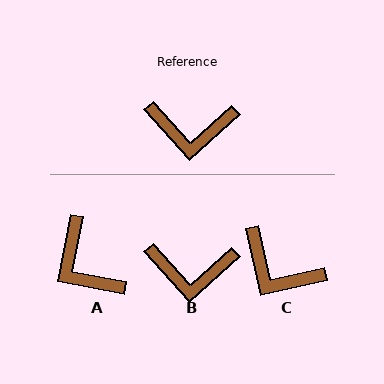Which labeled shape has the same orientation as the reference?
B.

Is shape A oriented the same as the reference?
No, it is off by about 53 degrees.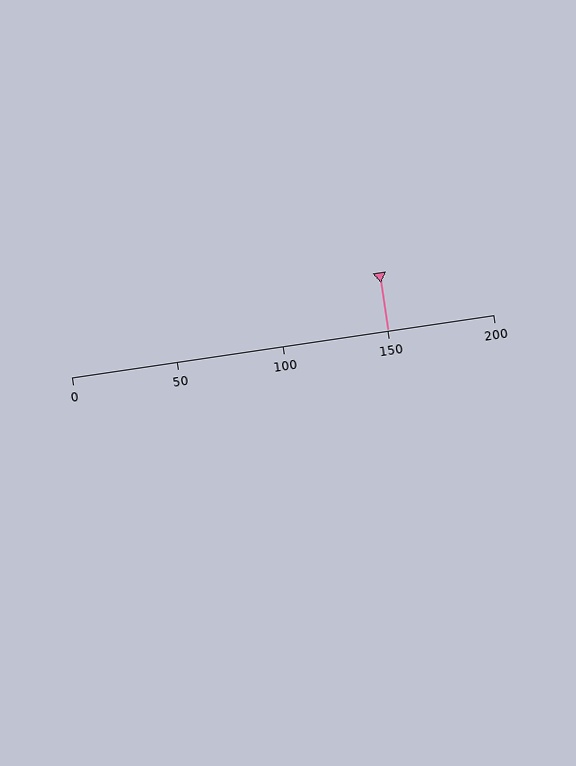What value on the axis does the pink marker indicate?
The marker indicates approximately 150.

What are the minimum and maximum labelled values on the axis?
The axis runs from 0 to 200.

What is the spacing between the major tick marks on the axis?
The major ticks are spaced 50 apart.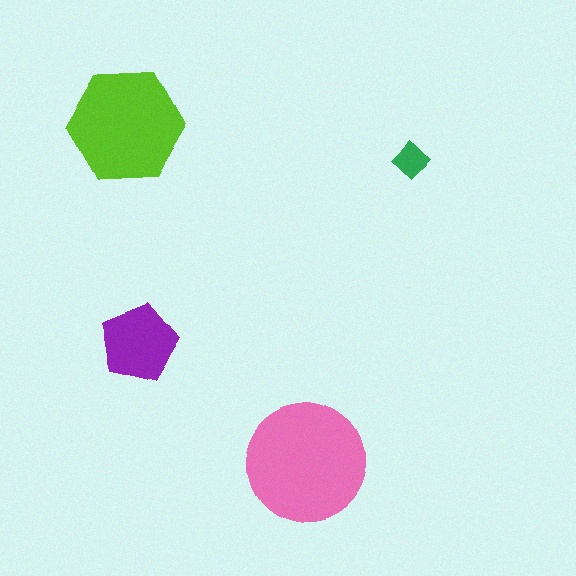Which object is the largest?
The pink circle.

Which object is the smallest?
The green diamond.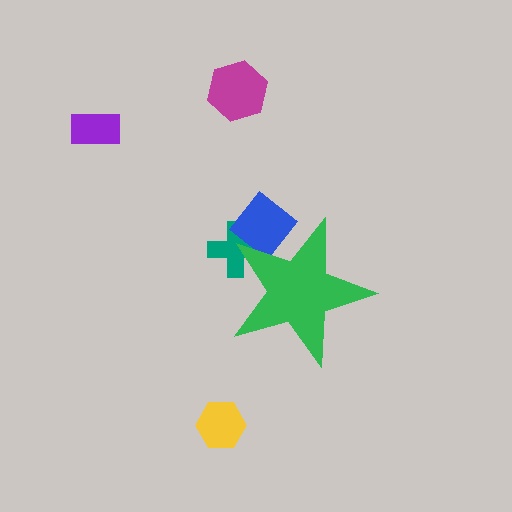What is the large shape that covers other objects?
A green star.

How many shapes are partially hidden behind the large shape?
2 shapes are partially hidden.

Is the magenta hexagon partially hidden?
No, the magenta hexagon is fully visible.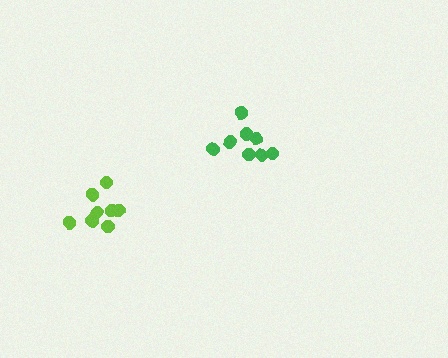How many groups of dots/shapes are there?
There are 2 groups.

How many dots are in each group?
Group 1: 8 dots, Group 2: 8 dots (16 total).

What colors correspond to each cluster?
The clusters are colored: green, lime.